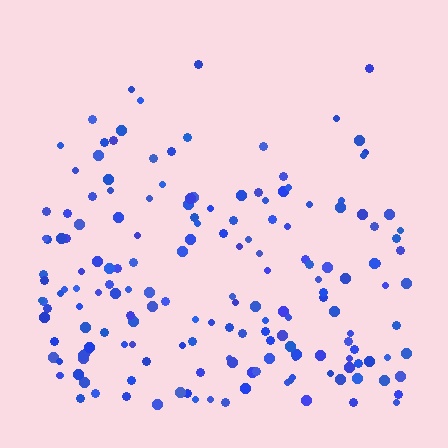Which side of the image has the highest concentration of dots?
The bottom.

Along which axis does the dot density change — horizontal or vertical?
Vertical.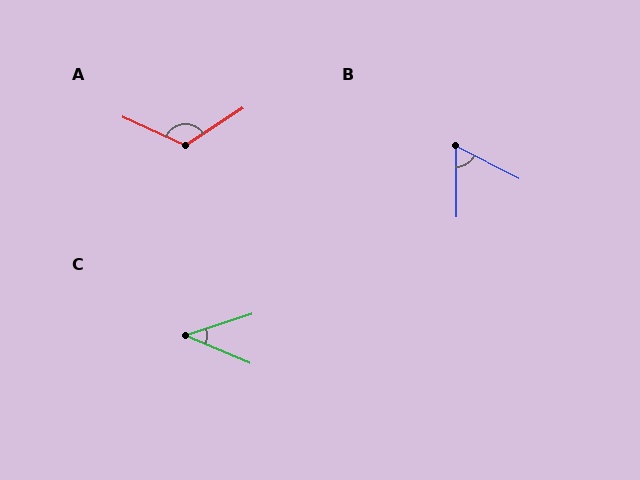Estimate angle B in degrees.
Approximately 62 degrees.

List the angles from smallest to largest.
C (41°), B (62°), A (122°).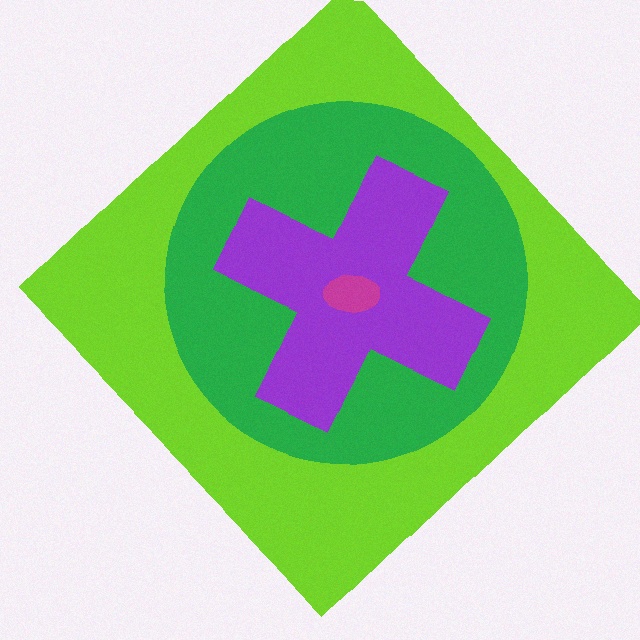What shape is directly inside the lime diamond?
The green circle.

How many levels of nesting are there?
4.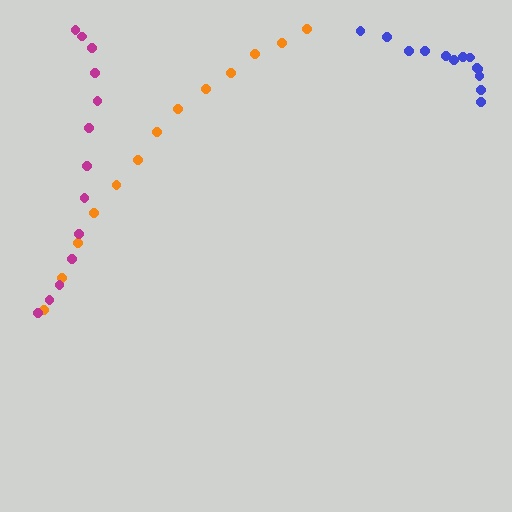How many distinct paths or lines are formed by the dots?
There are 3 distinct paths.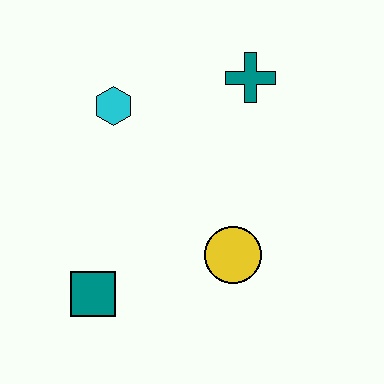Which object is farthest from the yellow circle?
The cyan hexagon is farthest from the yellow circle.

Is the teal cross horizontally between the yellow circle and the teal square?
No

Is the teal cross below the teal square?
No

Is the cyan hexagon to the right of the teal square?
Yes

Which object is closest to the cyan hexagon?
The teal cross is closest to the cyan hexagon.